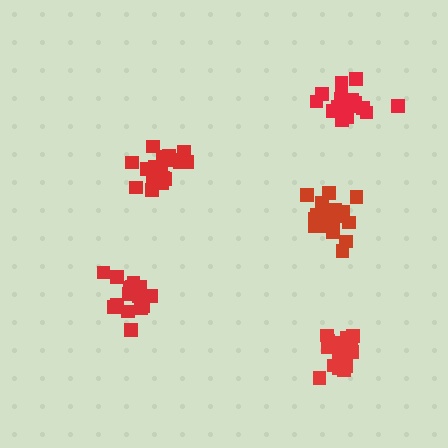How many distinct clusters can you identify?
There are 5 distinct clusters.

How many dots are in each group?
Group 1: 18 dots, Group 2: 19 dots, Group 3: 16 dots, Group 4: 19 dots, Group 5: 16 dots (88 total).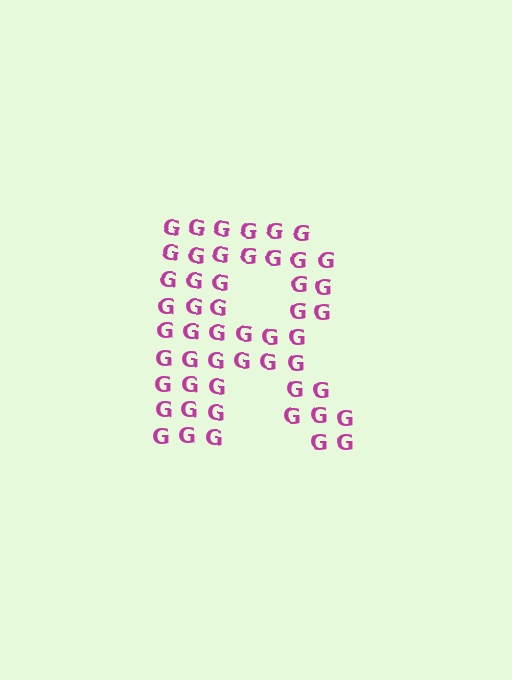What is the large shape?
The large shape is the letter R.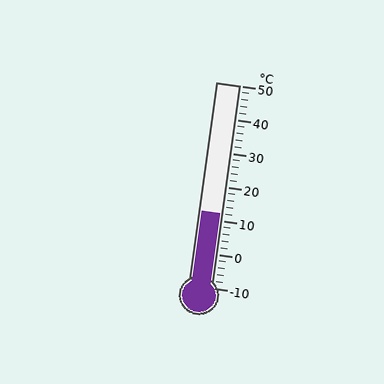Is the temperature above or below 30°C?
The temperature is below 30°C.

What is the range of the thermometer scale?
The thermometer scale ranges from -10°C to 50°C.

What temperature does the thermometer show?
The thermometer shows approximately 12°C.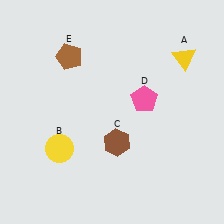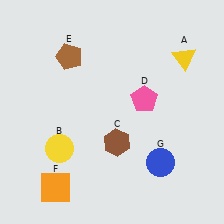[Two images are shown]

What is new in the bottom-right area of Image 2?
A blue circle (G) was added in the bottom-right area of Image 2.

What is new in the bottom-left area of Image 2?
An orange square (F) was added in the bottom-left area of Image 2.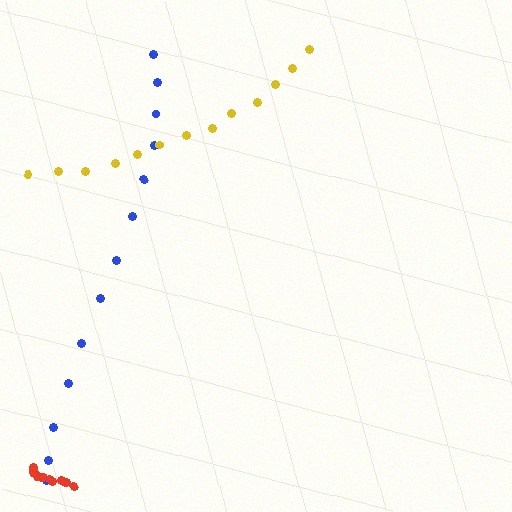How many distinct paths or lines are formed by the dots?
There are 3 distinct paths.